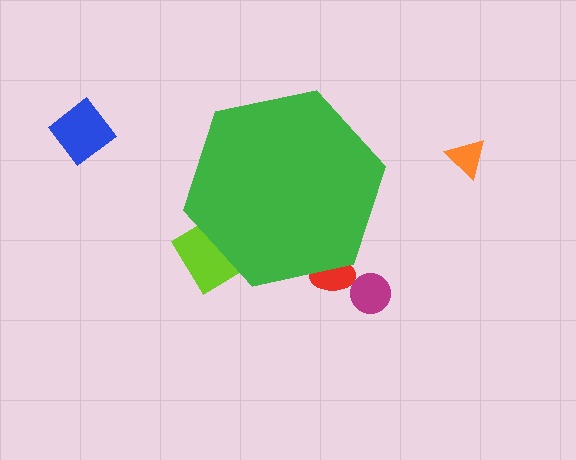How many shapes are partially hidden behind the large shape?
2 shapes are partially hidden.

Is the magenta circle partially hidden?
No, the magenta circle is fully visible.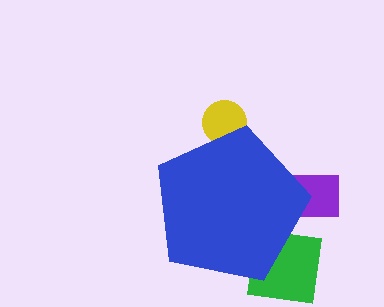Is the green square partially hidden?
Yes, the green square is partially hidden behind the blue pentagon.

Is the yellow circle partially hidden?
Yes, the yellow circle is partially hidden behind the blue pentagon.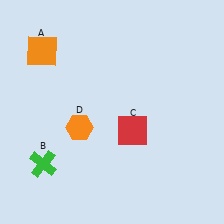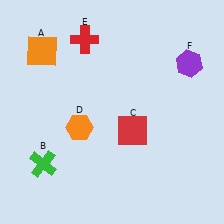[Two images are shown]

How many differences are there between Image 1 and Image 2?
There are 2 differences between the two images.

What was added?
A red cross (E), a purple hexagon (F) were added in Image 2.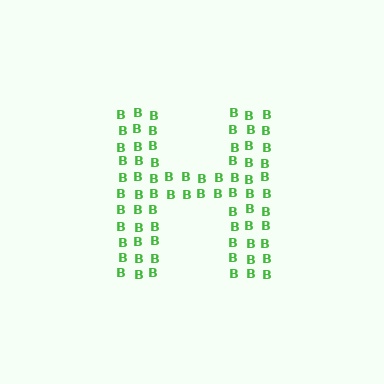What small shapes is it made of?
It is made of small letter B's.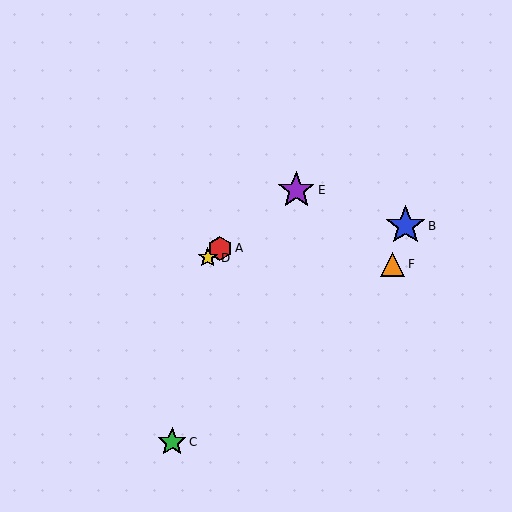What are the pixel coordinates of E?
Object E is at (296, 190).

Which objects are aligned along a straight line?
Objects A, D, E are aligned along a straight line.